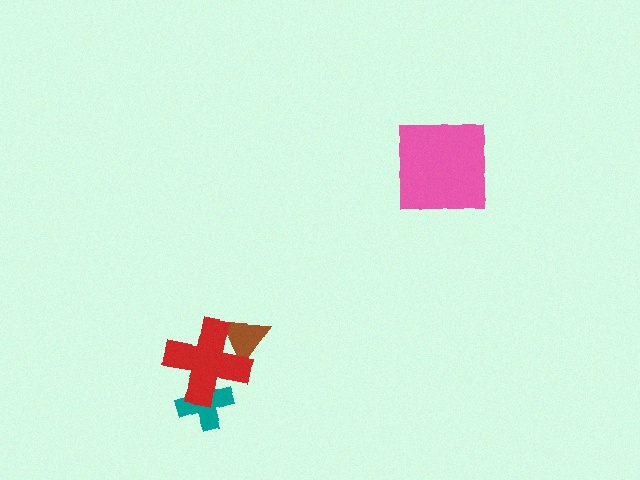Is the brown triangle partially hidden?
Yes, it is partially covered by another shape.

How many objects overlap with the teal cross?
1 object overlaps with the teal cross.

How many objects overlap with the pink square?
0 objects overlap with the pink square.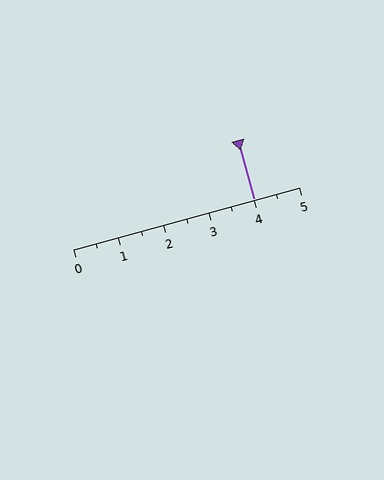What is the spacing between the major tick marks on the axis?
The major ticks are spaced 1 apart.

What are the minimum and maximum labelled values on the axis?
The axis runs from 0 to 5.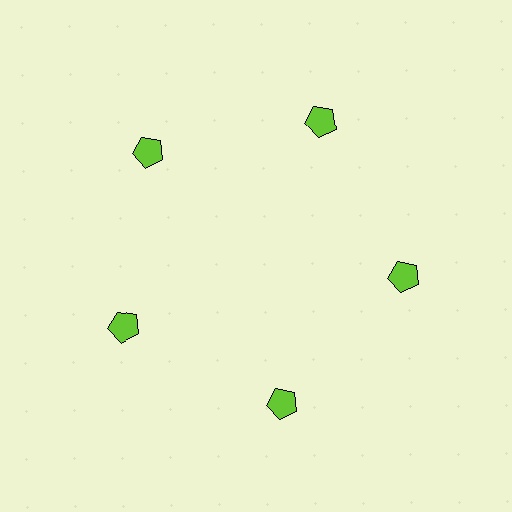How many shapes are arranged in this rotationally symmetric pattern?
There are 5 shapes, arranged in 5 groups of 1.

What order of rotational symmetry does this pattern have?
This pattern has 5-fold rotational symmetry.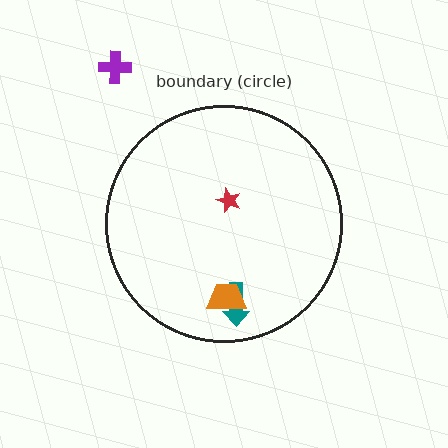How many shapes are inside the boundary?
3 inside, 1 outside.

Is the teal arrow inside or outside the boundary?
Inside.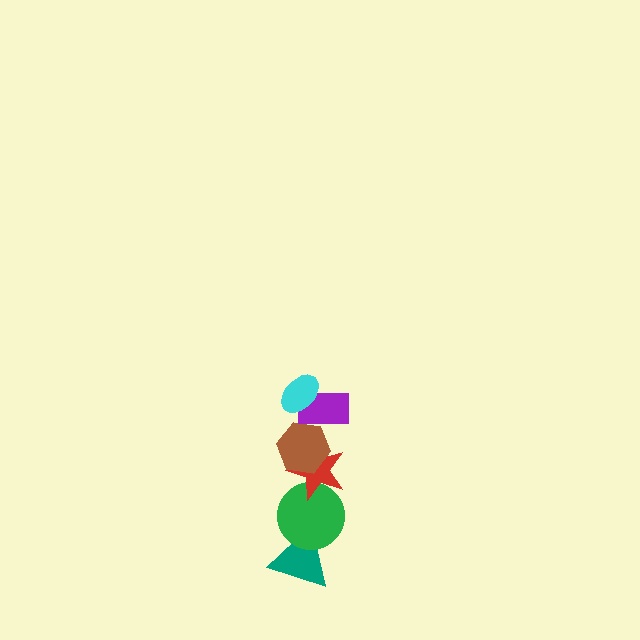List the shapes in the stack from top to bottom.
From top to bottom: the cyan ellipse, the purple rectangle, the brown hexagon, the red star, the green circle, the teal triangle.